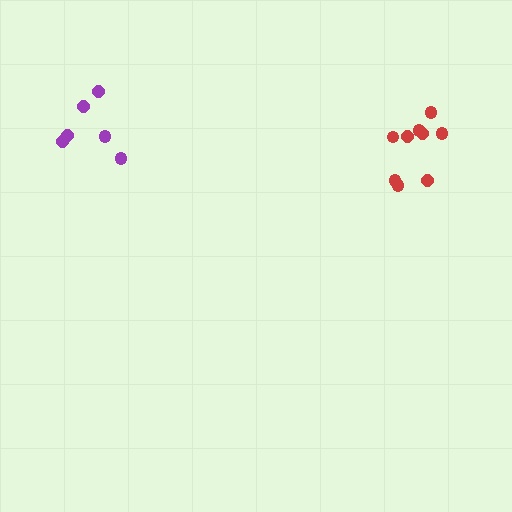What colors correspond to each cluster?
The clusters are colored: red, purple.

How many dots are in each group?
Group 1: 9 dots, Group 2: 6 dots (15 total).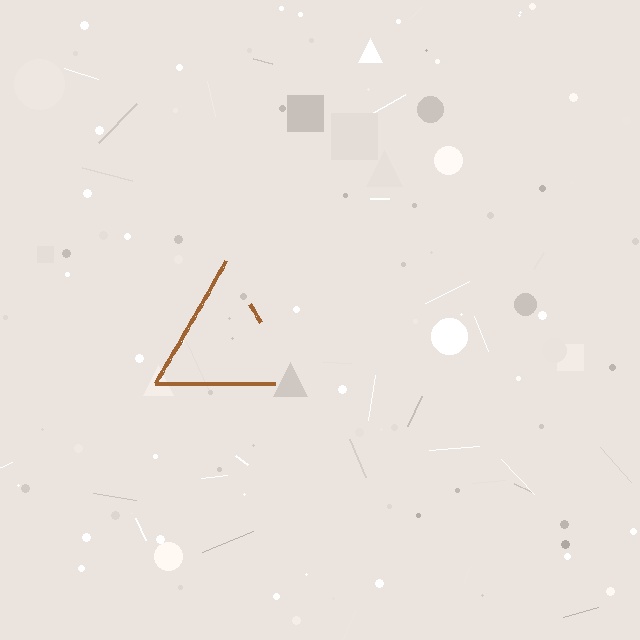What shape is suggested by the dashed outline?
The dashed outline suggests a triangle.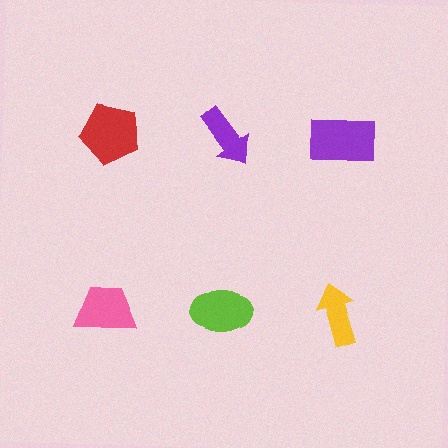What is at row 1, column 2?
A purple arrow.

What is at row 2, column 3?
A yellow arrow.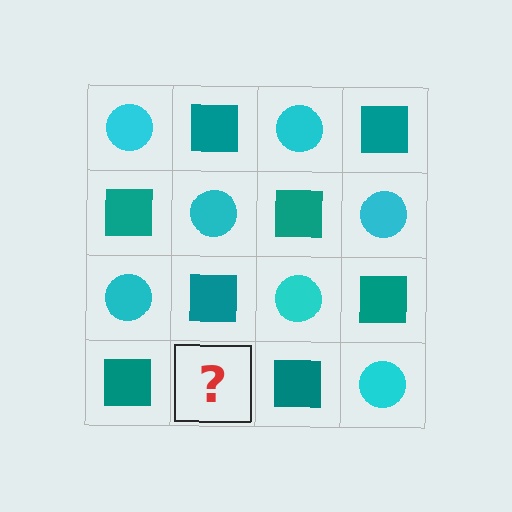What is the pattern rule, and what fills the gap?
The rule is that it alternates cyan circle and teal square in a checkerboard pattern. The gap should be filled with a cyan circle.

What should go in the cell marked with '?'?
The missing cell should contain a cyan circle.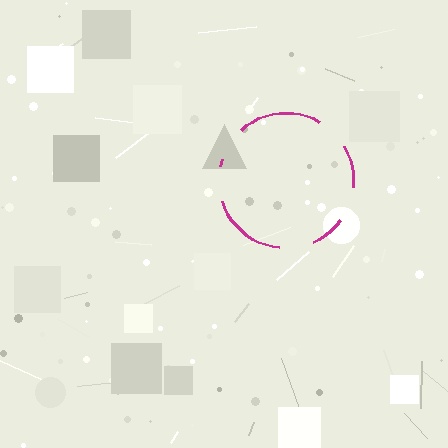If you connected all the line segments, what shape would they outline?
They would outline a circle.